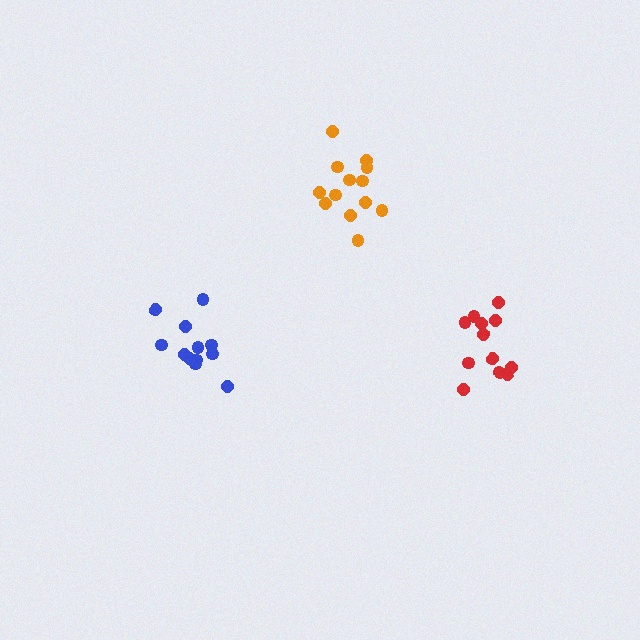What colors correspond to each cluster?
The clusters are colored: blue, red, orange.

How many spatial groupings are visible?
There are 3 spatial groupings.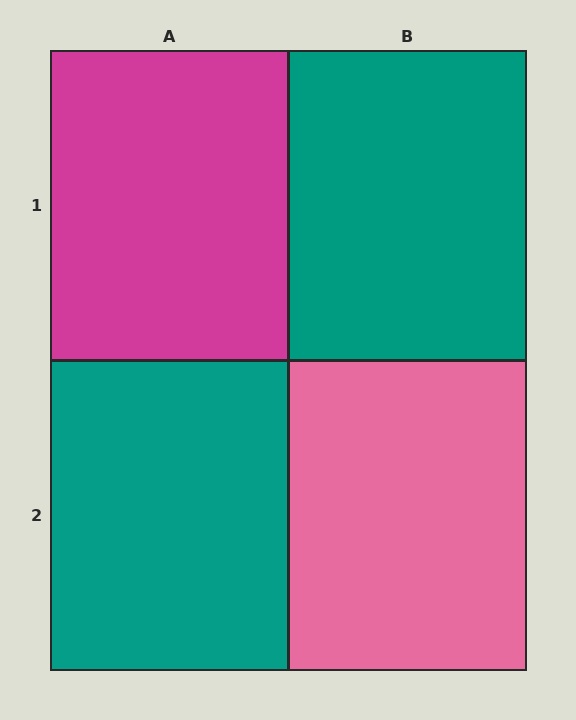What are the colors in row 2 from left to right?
Teal, pink.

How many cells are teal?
2 cells are teal.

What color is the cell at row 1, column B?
Teal.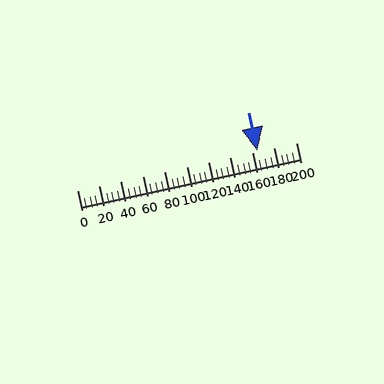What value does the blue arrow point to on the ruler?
The blue arrow points to approximately 165.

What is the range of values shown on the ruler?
The ruler shows values from 0 to 200.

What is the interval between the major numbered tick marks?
The major tick marks are spaced 20 units apart.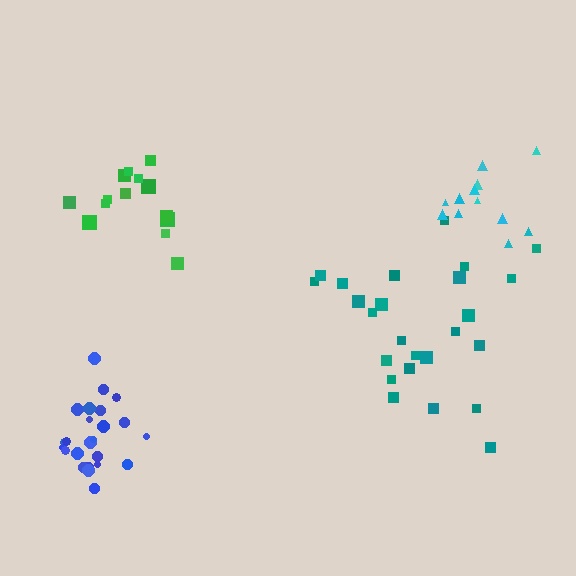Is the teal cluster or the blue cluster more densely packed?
Blue.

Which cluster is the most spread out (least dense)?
Teal.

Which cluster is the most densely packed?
Blue.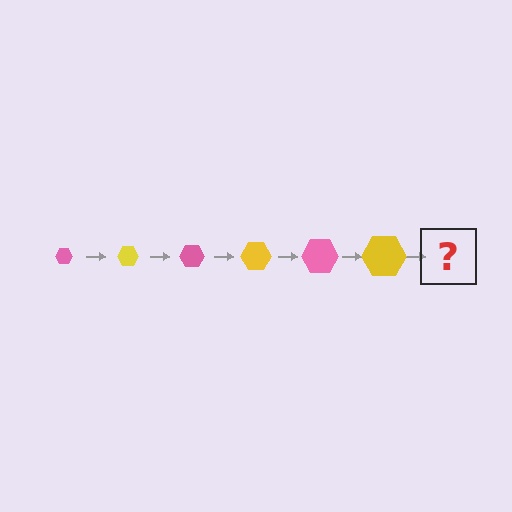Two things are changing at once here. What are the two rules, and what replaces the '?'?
The two rules are that the hexagon grows larger each step and the color cycles through pink and yellow. The '?' should be a pink hexagon, larger than the previous one.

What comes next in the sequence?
The next element should be a pink hexagon, larger than the previous one.